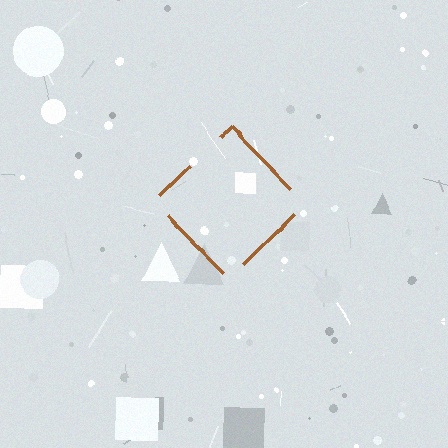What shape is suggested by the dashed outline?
The dashed outline suggests a diamond.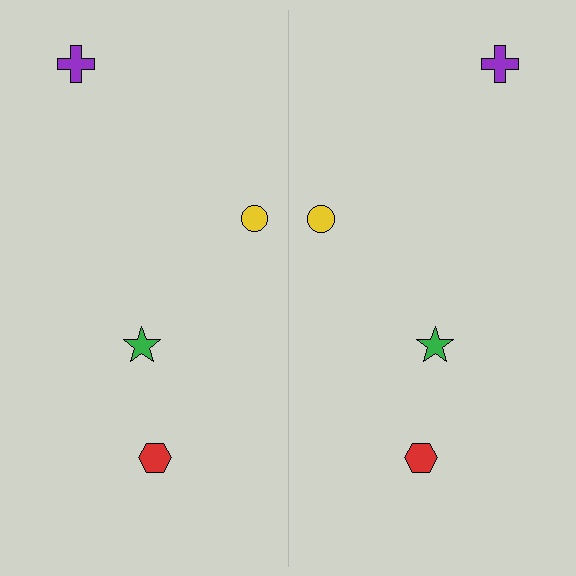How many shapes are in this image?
There are 8 shapes in this image.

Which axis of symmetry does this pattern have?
The pattern has a vertical axis of symmetry running through the center of the image.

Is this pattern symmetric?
Yes, this pattern has bilateral (reflection) symmetry.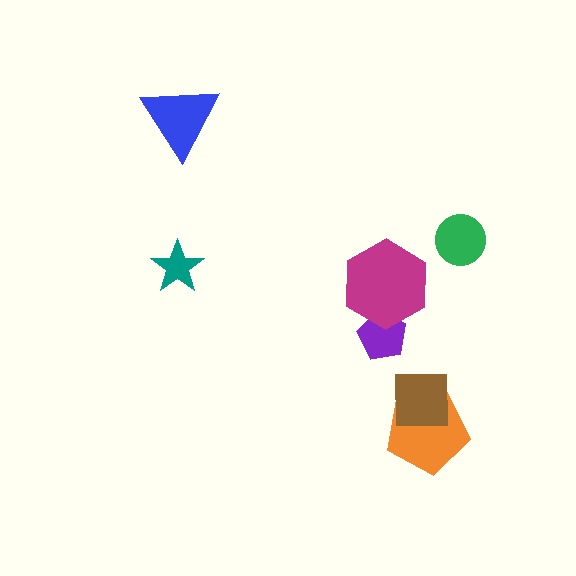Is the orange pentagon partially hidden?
Yes, it is partially covered by another shape.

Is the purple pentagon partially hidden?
Yes, it is partially covered by another shape.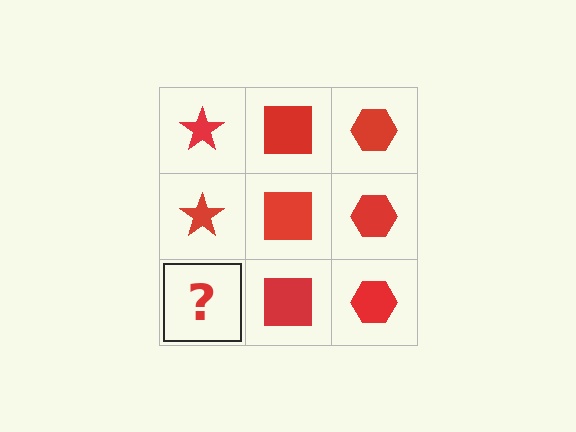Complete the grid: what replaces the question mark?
The question mark should be replaced with a red star.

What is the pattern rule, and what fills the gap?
The rule is that each column has a consistent shape. The gap should be filled with a red star.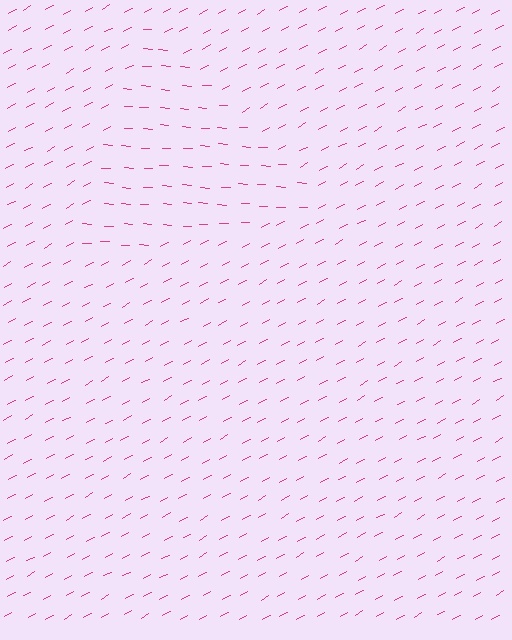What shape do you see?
I see a triangle.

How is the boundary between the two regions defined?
The boundary is defined purely by a change in line orientation (approximately 32 degrees difference). All lines are the same color and thickness.